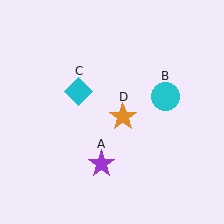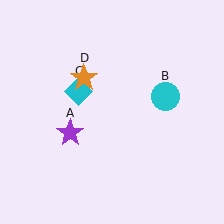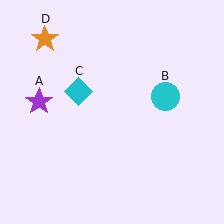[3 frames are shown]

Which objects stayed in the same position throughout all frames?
Cyan circle (object B) and cyan diamond (object C) remained stationary.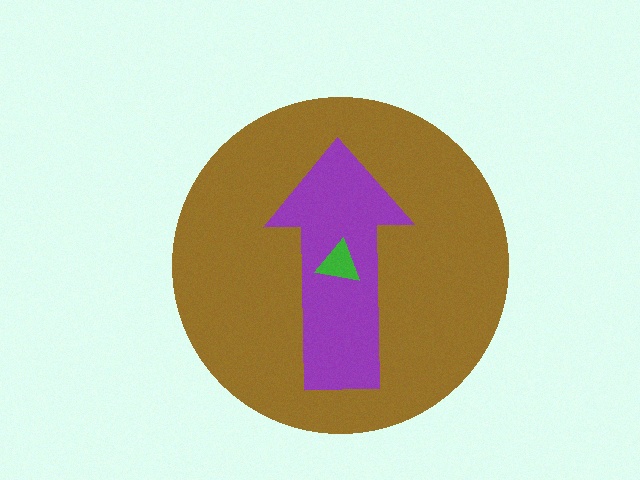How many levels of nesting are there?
3.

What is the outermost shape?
The brown circle.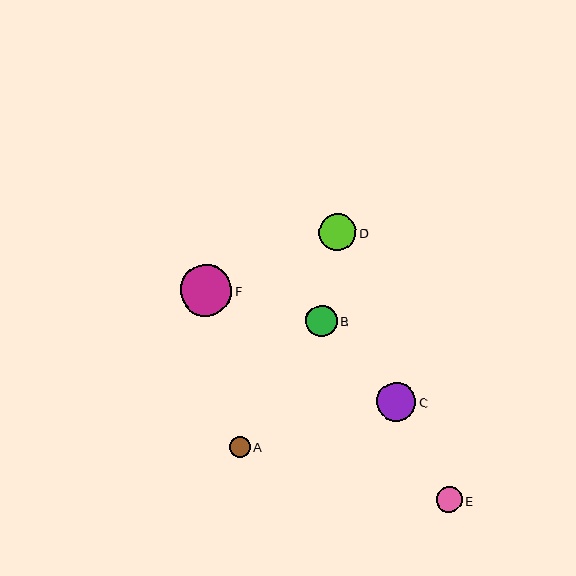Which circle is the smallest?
Circle A is the smallest with a size of approximately 21 pixels.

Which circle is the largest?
Circle F is the largest with a size of approximately 51 pixels.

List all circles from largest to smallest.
From largest to smallest: F, C, D, B, E, A.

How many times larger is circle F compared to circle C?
Circle F is approximately 1.3 times the size of circle C.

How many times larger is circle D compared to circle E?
Circle D is approximately 1.4 times the size of circle E.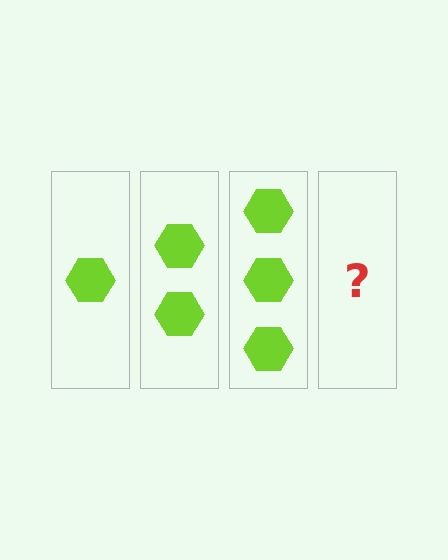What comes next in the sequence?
The next element should be 4 hexagons.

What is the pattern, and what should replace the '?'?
The pattern is that each step adds one more hexagon. The '?' should be 4 hexagons.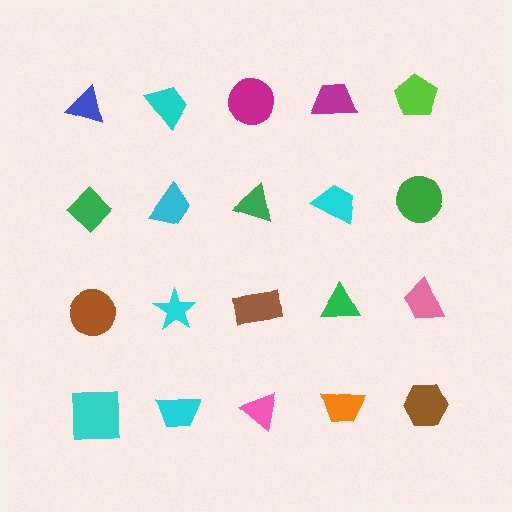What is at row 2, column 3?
A green triangle.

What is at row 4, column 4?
An orange trapezoid.